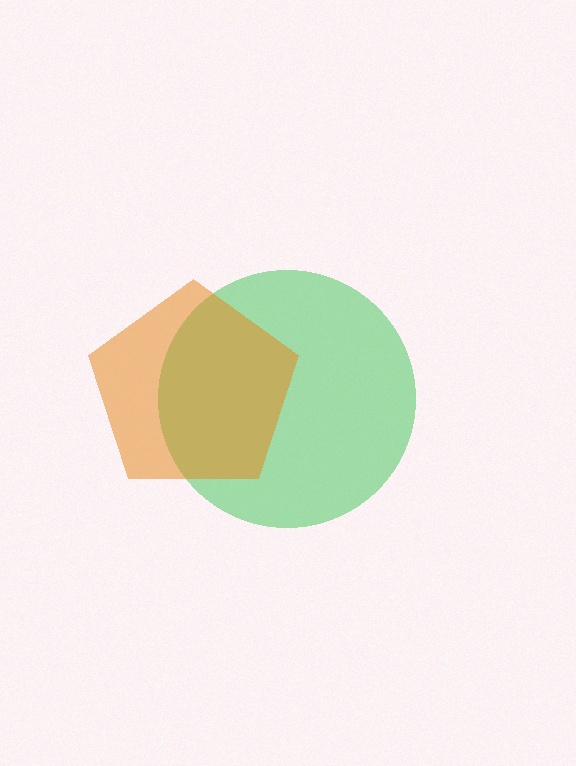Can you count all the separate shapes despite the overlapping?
Yes, there are 2 separate shapes.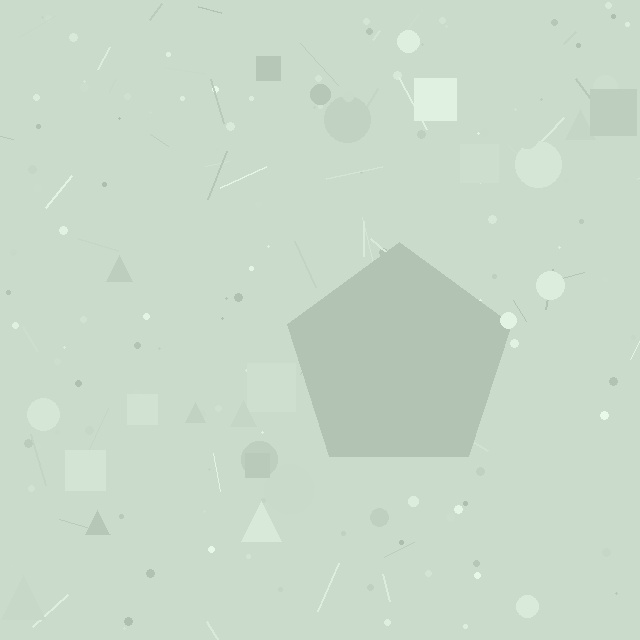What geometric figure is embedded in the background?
A pentagon is embedded in the background.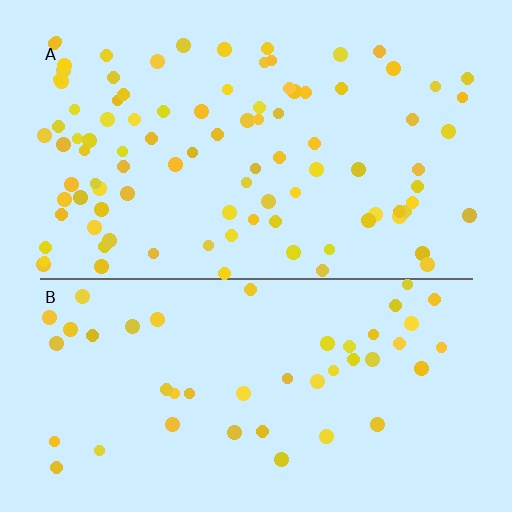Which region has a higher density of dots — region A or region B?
A (the top).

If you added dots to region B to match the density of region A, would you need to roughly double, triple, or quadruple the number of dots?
Approximately double.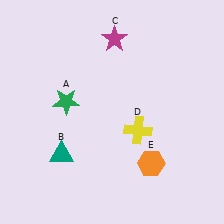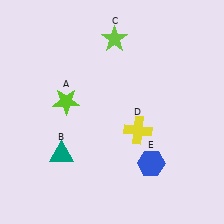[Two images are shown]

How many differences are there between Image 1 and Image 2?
There are 3 differences between the two images.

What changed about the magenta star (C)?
In Image 1, C is magenta. In Image 2, it changed to lime.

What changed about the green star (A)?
In Image 1, A is green. In Image 2, it changed to lime.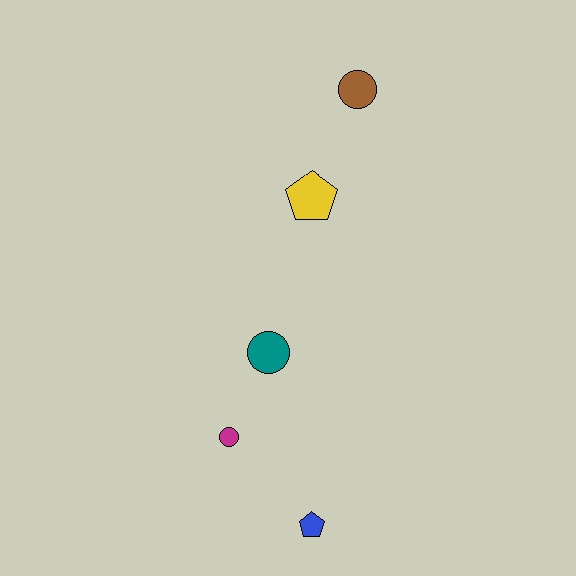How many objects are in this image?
There are 5 objects.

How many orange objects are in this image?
There are no orange objects.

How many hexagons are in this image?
There are no hexagons.